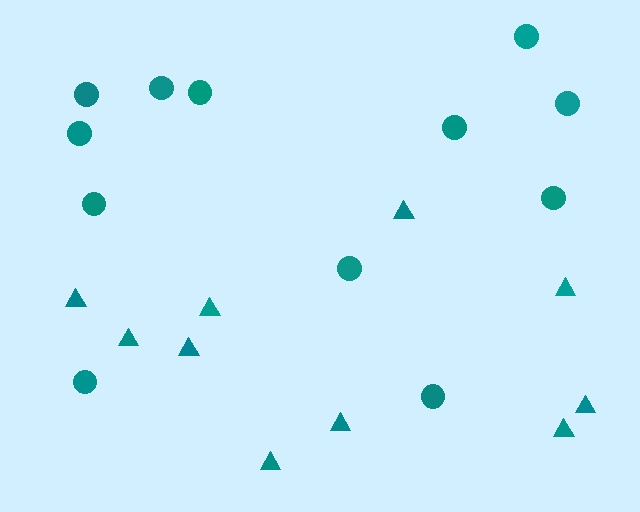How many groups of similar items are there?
There are 2 groups: one group of circles (12) and one group of triangles (10).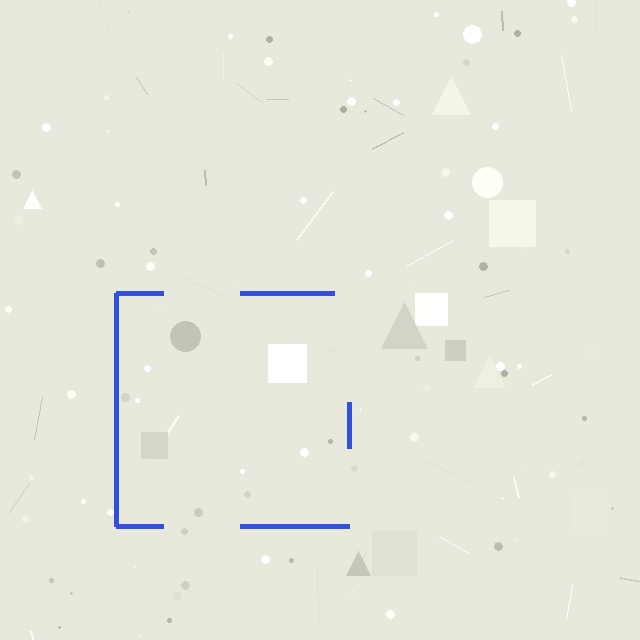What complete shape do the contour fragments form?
The contour fragments form a square.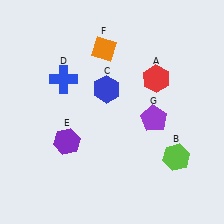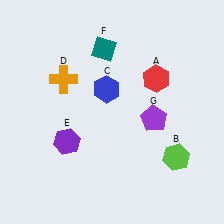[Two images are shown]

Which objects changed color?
D changed from blue to orange. F changed from orange to teal.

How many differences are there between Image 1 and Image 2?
There are 2 differences between the two images.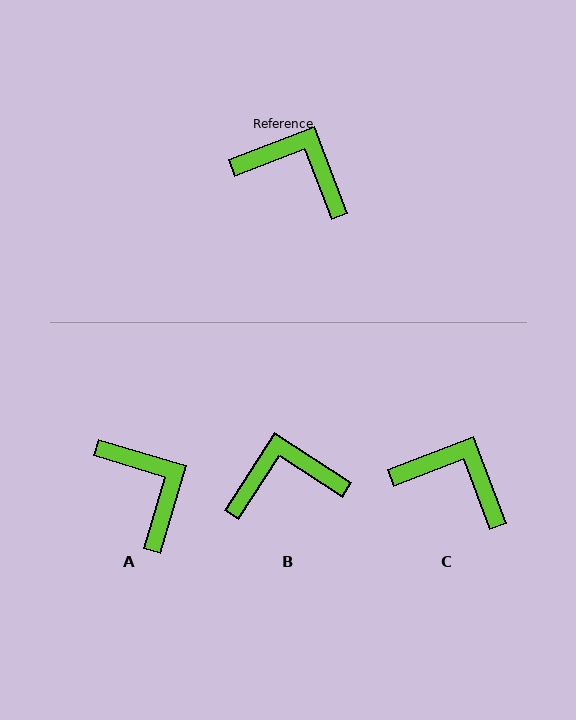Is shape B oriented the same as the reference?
No, it is off by about 36 degrees.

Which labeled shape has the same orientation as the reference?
C.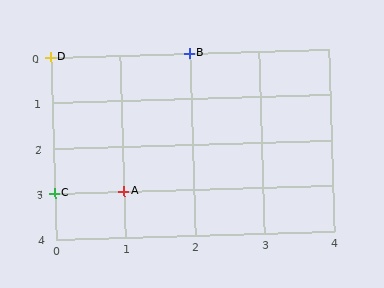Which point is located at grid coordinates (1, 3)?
Point A is at (1, 3).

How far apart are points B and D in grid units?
Points B and D are 2 columns apart.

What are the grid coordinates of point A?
Point A is at grid coordinates (1, 3).